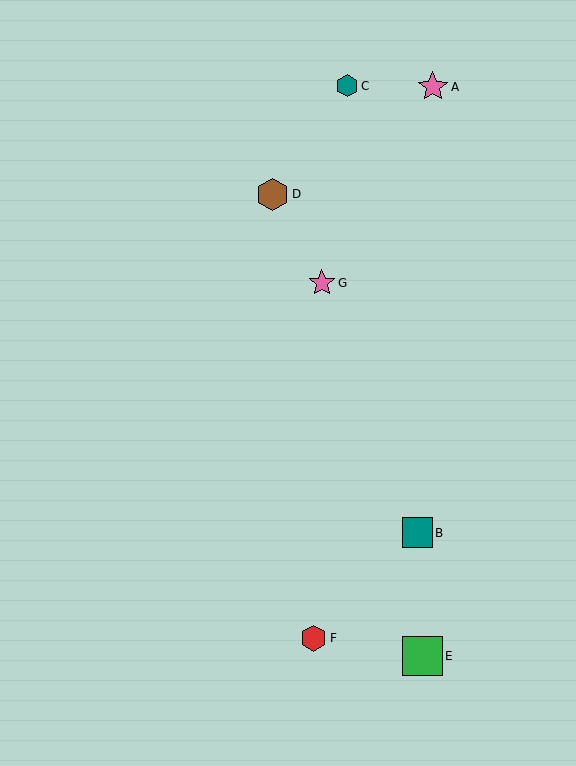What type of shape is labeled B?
Shape B is a teal square.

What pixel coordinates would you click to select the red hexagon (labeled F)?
Click at (314, 638) to select the red hexagon F.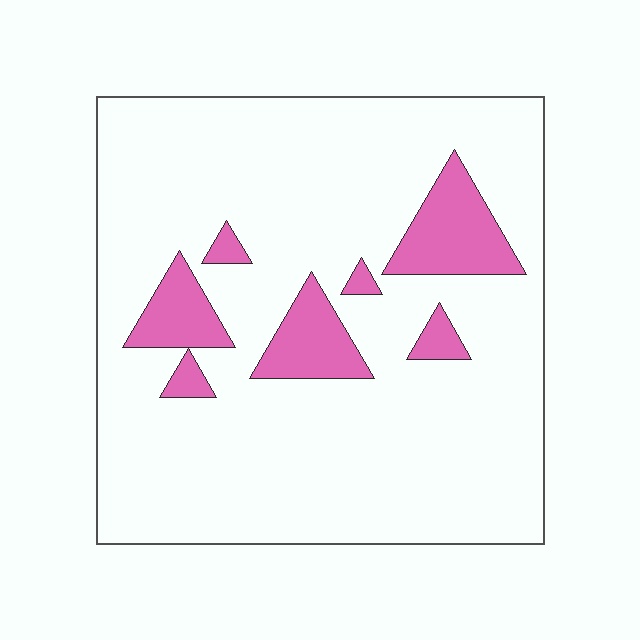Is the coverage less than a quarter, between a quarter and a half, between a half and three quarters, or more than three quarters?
Less than a quarter.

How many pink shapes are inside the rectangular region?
7.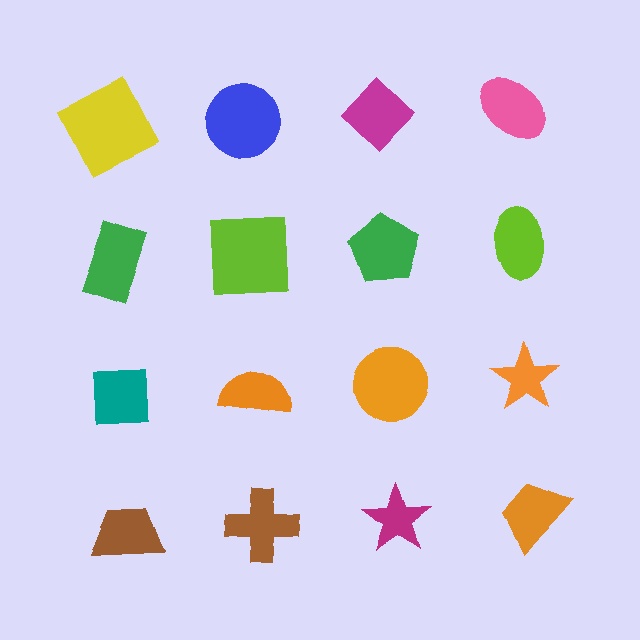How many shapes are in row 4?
4 shapes.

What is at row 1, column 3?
A magenta diamond.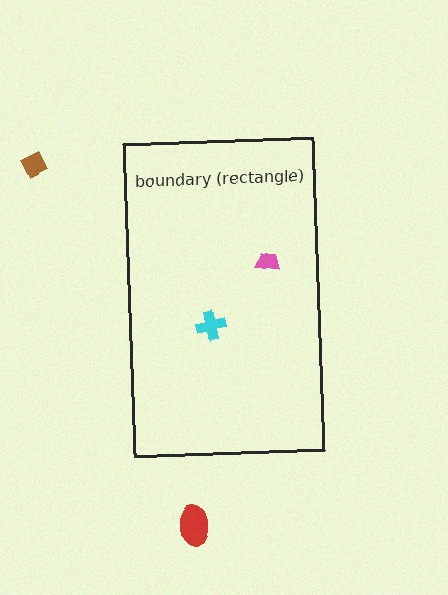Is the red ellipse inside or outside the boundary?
Outside.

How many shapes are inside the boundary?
2 inside, 2 outside.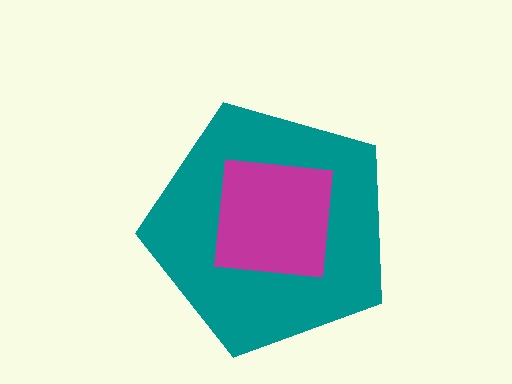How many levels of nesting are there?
2.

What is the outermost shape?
The teal pentagon.